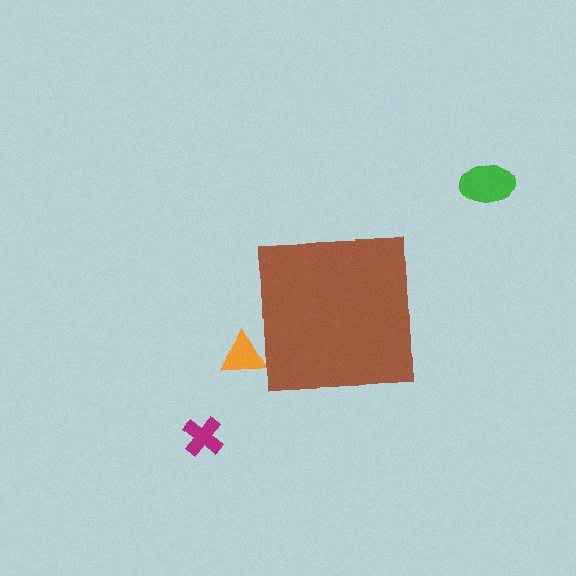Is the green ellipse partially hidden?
No, the green ellipse is fully visible.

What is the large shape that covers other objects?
A brown square.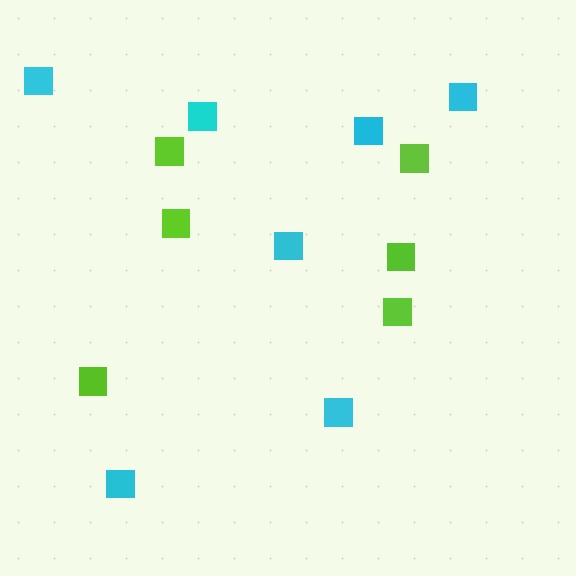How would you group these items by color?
There are 2 groups: one group of cyan squares (7) and one group of lime squares (6).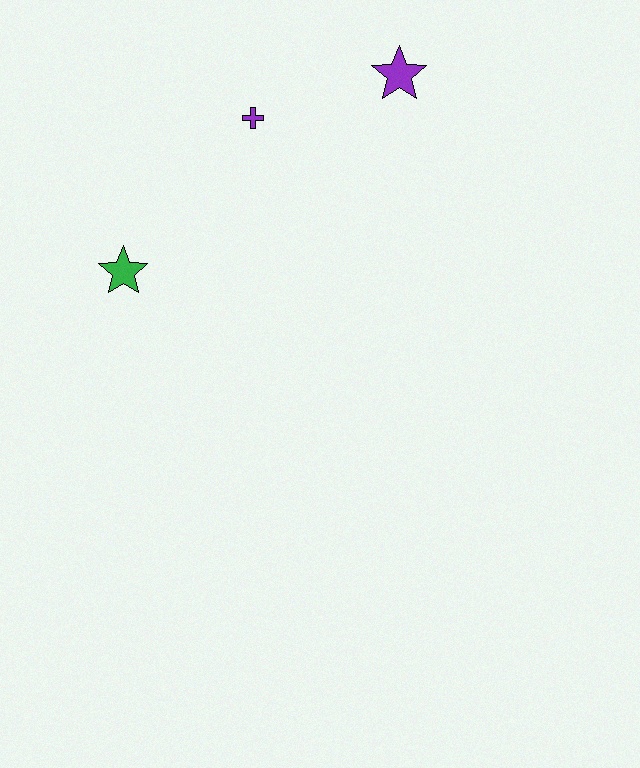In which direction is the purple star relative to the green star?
The purple star is to the right of the green star.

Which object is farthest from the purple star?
The green star is farthest from the purple star.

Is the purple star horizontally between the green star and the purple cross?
No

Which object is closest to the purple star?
The purple cross is closest to the purple star.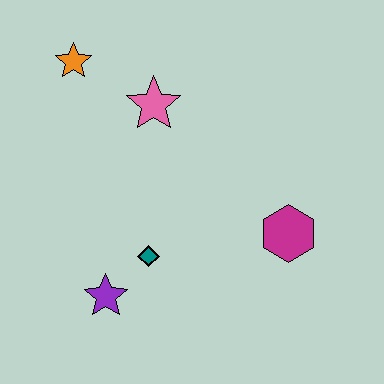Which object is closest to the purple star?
The teal diamond is closest to the purple star.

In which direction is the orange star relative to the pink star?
The orange star is to the left of the pink star.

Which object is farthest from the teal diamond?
The orange star is farthest from the teal diamond.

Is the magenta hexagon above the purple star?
Yes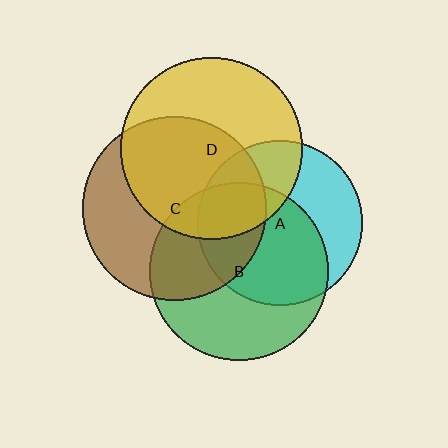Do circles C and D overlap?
Yes.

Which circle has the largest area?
Circle C (brown).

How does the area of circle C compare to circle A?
Approximately 1.2 times.